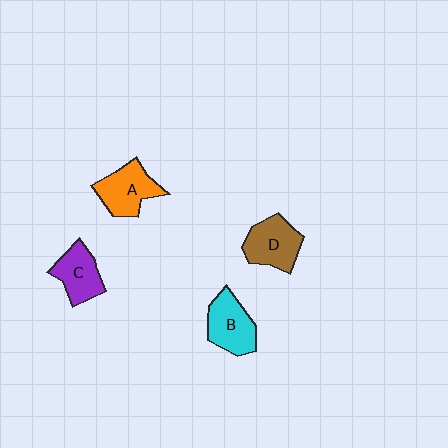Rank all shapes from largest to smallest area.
From largest to smallest: D (brown), A (orange), B (cyan), C (purple).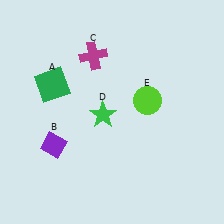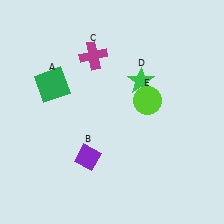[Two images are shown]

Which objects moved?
The objects that moved are: the purple diamond (B), the green star (D).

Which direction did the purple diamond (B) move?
The purple diamond (B) moved right.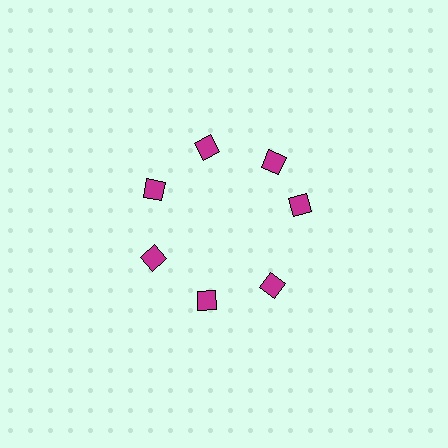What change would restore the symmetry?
The symmetry would be restored by rotating it back into even spacing with its neighbors so that all 7 diamonds sit at equal angles and equal distance from the center.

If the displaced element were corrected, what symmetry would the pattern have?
It would have 7-fold rotational symmetry — the pattern would map onto itself every 51 degrees.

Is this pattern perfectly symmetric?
No. The 7 magenta diamonds are arranged in a ring, but one element near the 3 o'clock position is rotated out of alignment along the ring, breaking the 7-fold rotational symmetry.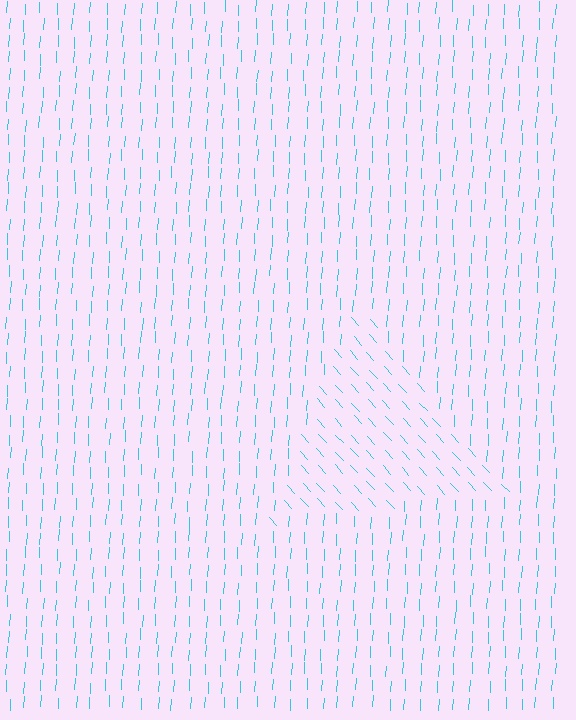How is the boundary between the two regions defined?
The boundary is defined purely by a change in line orientation (approximately 45 degrees difference). All lines are the same color and thickness.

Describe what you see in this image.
The image is filled with small cyan line segments. A triangle region in the image has lines oriented differently from the surrounding lines, creating a visible texture boundary.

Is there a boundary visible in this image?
Yes, there is a texture boundary formed by a change in line orientation.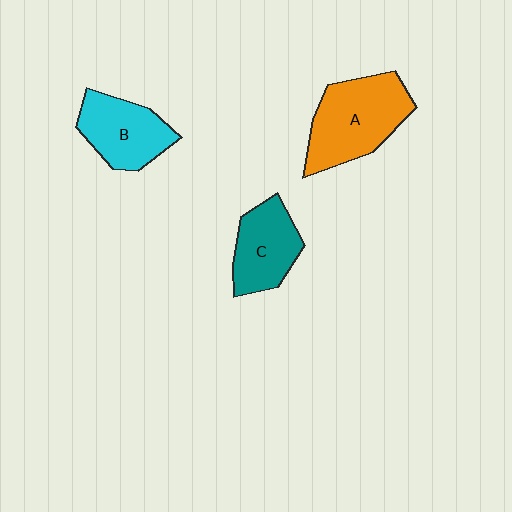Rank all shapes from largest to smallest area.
From largest to smallest: A (orange), B (cyan), C (teal).